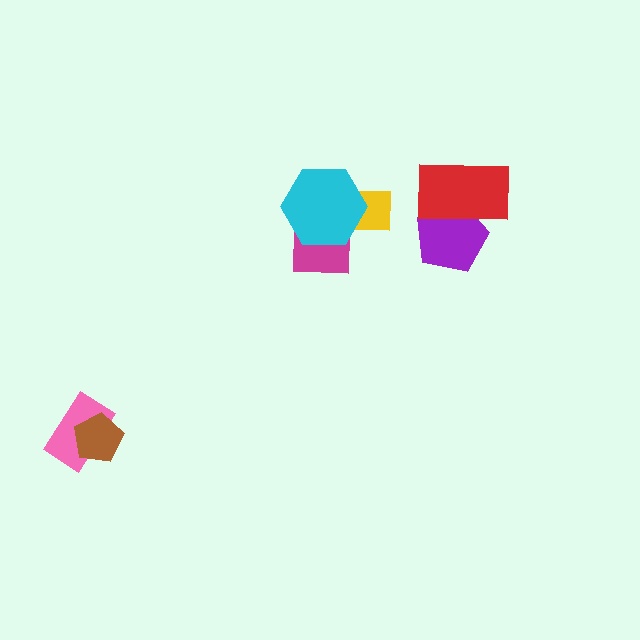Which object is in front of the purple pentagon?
The red rectangle is in front of the purple pentagon.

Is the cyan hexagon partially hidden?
No, no other shape covers it.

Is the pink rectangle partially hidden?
Yes, it is partially covered by another shape.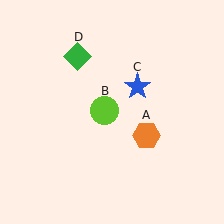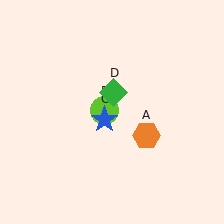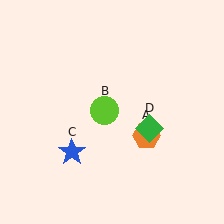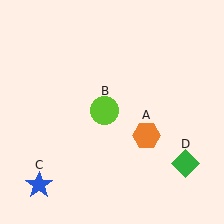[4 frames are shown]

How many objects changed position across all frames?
2 objects changed position: blue star (object C), green diamond (object D).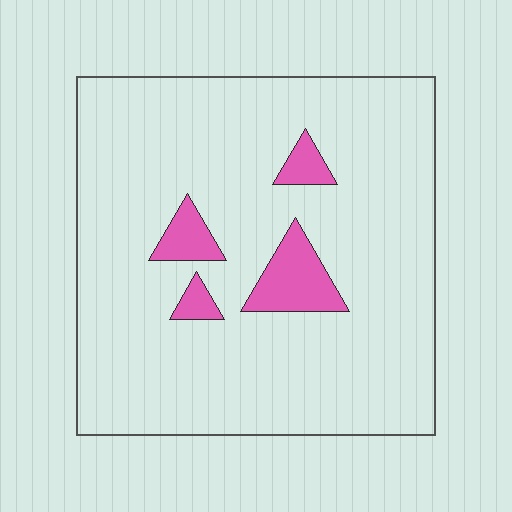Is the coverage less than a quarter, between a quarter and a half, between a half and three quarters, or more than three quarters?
Less than a quarter.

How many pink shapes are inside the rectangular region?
4.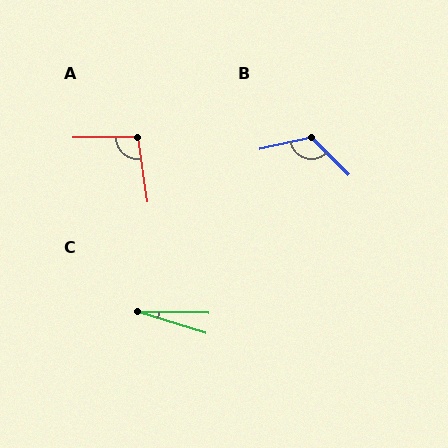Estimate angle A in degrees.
Approximately 98 degrees.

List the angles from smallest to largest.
C (15°), A (98°), B (123°).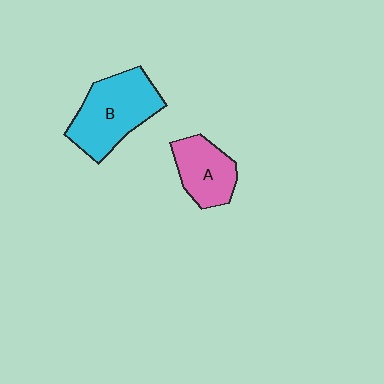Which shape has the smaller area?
Shape A (pink).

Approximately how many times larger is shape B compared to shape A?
Approximately 1.5 times.